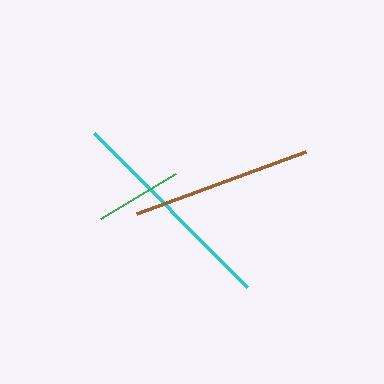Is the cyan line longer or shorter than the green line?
The cyan line is longer than the green line.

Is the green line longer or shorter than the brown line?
The brown line is longer than the green line.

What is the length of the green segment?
The green segment is approximately 87 pixels long.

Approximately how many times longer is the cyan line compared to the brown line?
The cyan line is approximately 1.2 times the length of the brown line.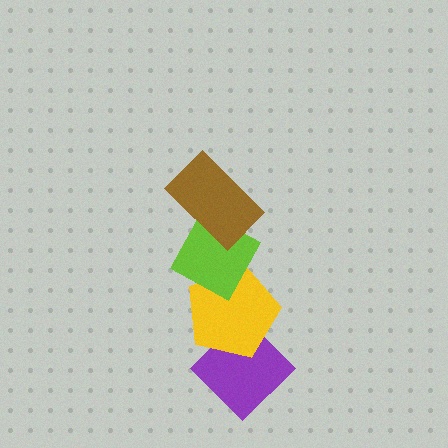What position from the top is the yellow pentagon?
The yellow pentagon is 3rd from the top.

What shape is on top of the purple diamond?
The yellow pentagon is on top of the purple diamond.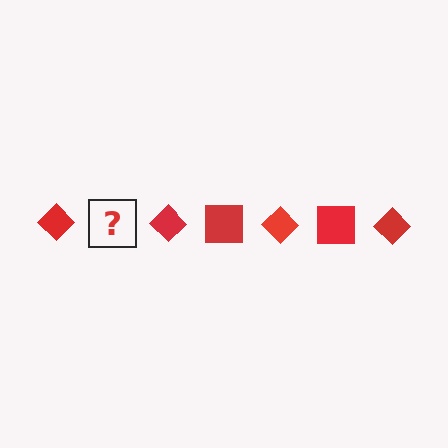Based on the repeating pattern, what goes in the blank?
The blank should be a red square.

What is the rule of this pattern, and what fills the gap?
The rule is that the pattern cycles through diamond, square shapes in red. The gap should be filled with a red square.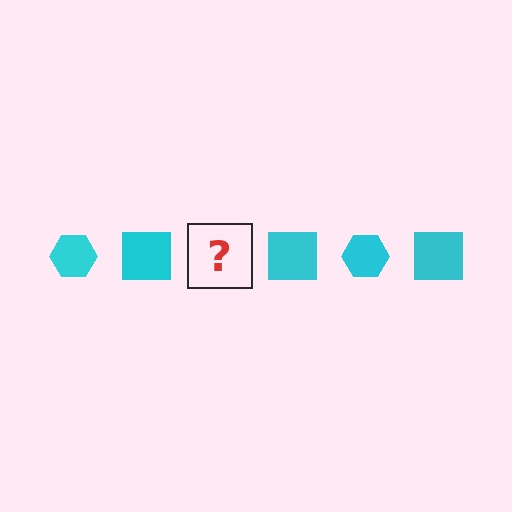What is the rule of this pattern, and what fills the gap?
The rule is that the pattern cycles through hexagon, square shapes in cyan. The gap should be filled with a cyan hexagon.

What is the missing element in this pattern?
The missing element is a cyan hexagon.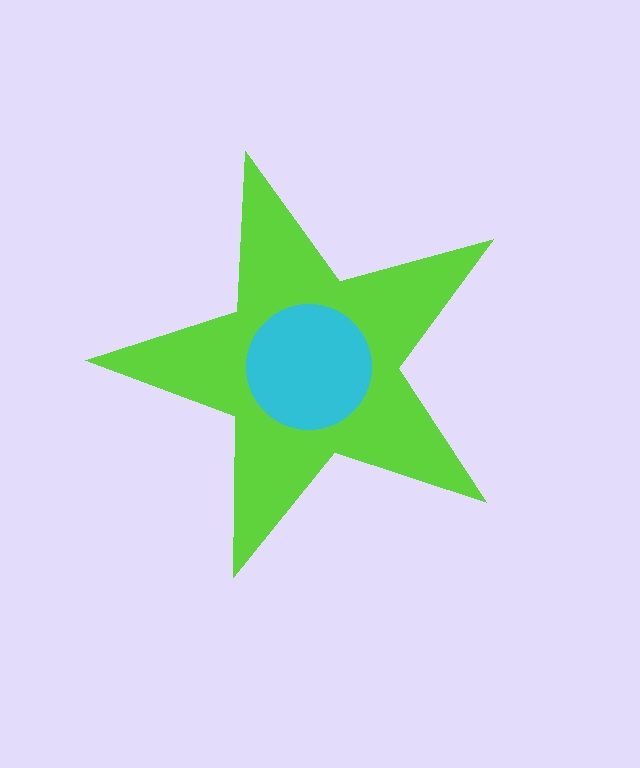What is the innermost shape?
The cyan circle.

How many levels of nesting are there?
2.